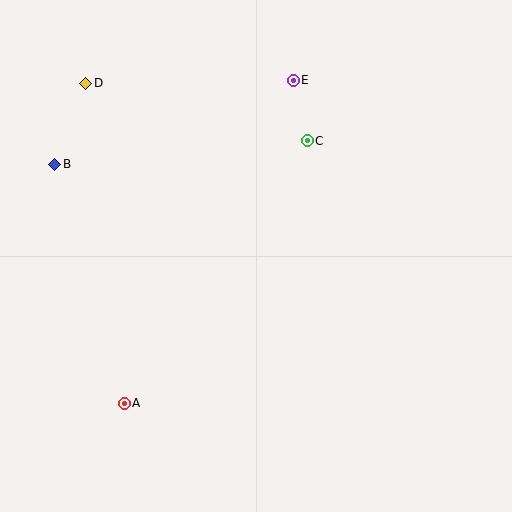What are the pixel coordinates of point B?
Point B is at (55, 164).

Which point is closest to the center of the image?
Point C at (307, 141) is closest to the center.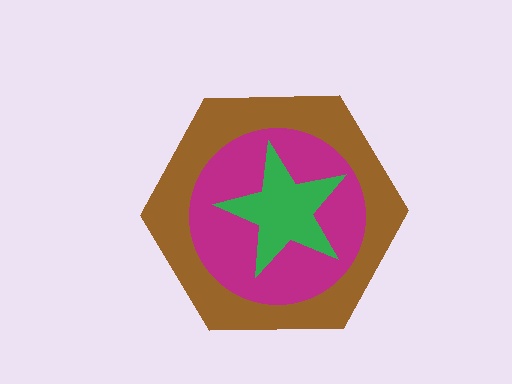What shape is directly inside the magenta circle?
The green star.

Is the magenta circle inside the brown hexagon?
Yes.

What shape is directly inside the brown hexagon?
The magenta circle.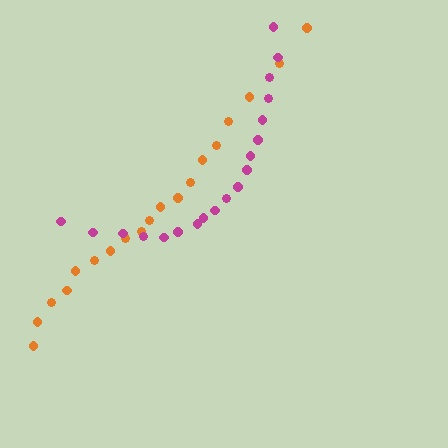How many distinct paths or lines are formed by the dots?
There are 2 distinct paths.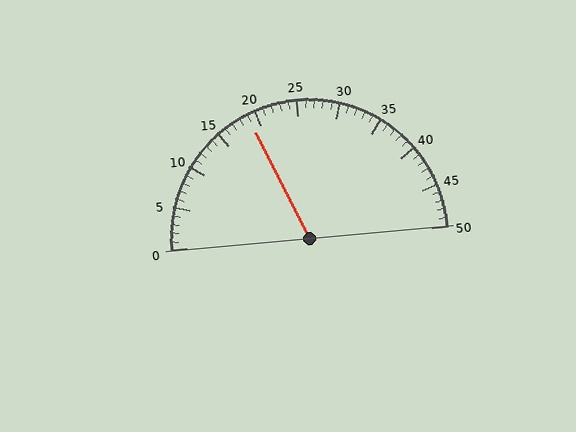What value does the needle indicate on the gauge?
The needle indicates approximately 19.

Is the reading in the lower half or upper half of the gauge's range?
The reading is in the lower half of the range (0 to 50).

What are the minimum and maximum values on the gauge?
The gauge ranges from 0 to 50.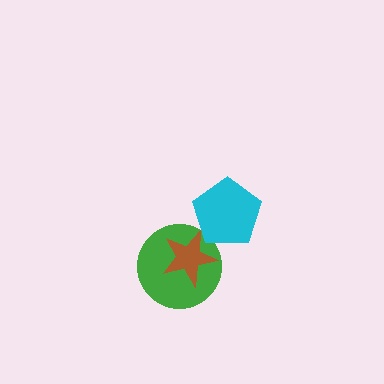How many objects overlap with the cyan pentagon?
1 object overlaps with the cyan pentagon.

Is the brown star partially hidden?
No, no other shape covers it.